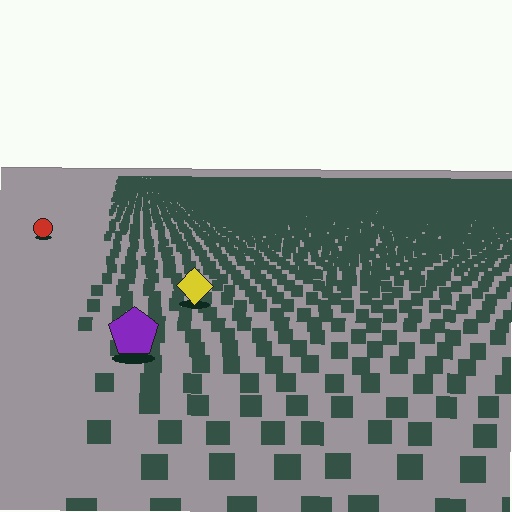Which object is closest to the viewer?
The purple pentagon is closest. The texture marks near it are larger and more spread out.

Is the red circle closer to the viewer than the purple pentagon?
No. The purple pentagon is closer — you can tell from the texture gradient: the ground texture is coarser near it.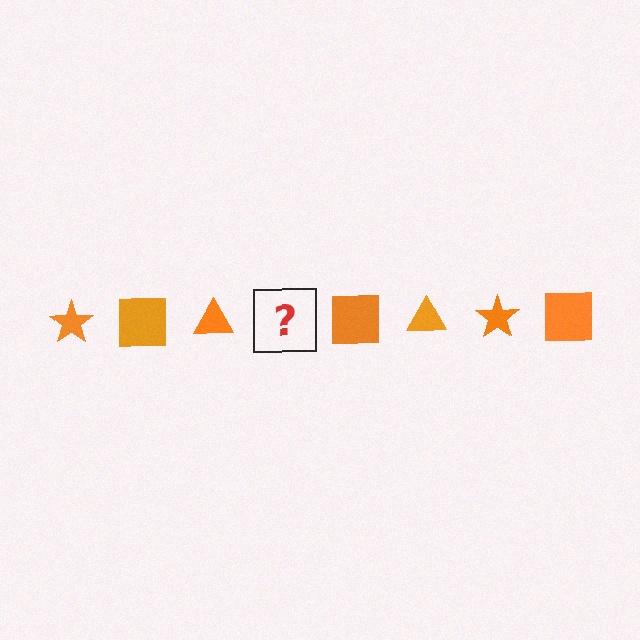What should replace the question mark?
The question mark should be replaced with an orange star.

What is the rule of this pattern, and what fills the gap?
The rule is that the pattern cycles through star, square, triangle shapes in orange. The gap should be filled with an orange star.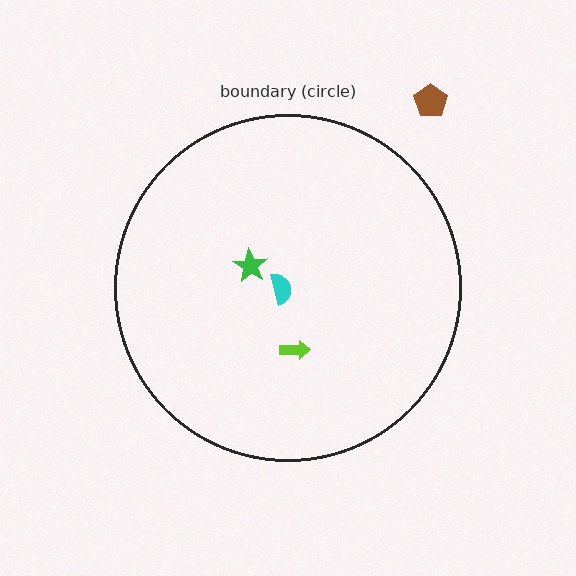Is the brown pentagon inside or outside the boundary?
Outside.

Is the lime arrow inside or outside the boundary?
Inside.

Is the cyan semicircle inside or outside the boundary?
Inside.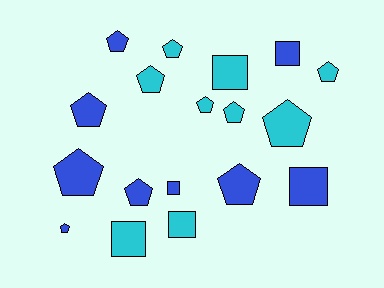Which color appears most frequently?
Cyan, with 9 objects.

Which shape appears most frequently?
Pentagon, with 12 objects.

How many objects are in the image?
There are 18 objects.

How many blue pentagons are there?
There are 6 blue pentagons.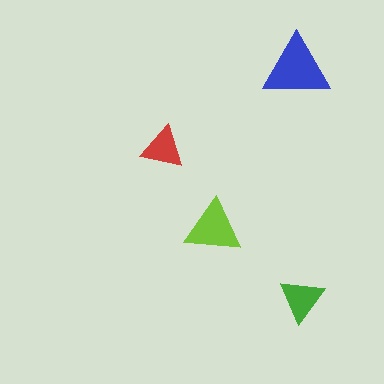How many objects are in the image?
There are 4 objects in the image.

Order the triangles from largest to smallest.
the blue one, the lime one, the green one, the red one.